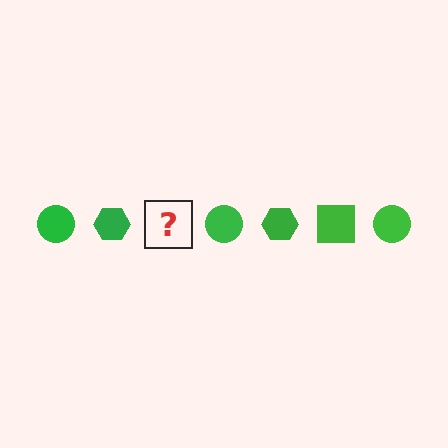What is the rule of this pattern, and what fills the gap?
The rule is that the pattern cycles through circle, hexagon, square shapes in green. The gap should be filled with a green square.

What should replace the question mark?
The question mark should be replaced with a green square.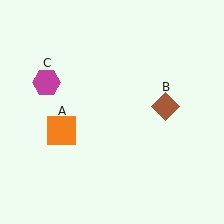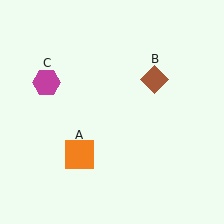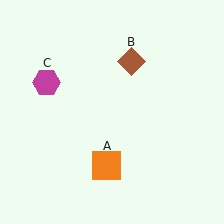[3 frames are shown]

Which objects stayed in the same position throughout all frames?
Magenta hexagon (object C) remained stationary.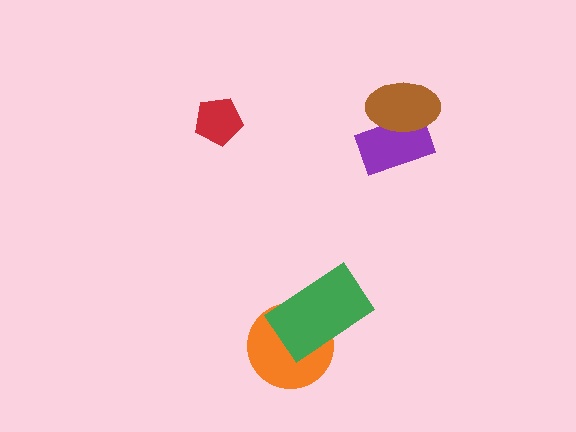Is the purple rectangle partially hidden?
Yes, it is partially covered by another shape.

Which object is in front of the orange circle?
The green rectangle is in front of the orange circle.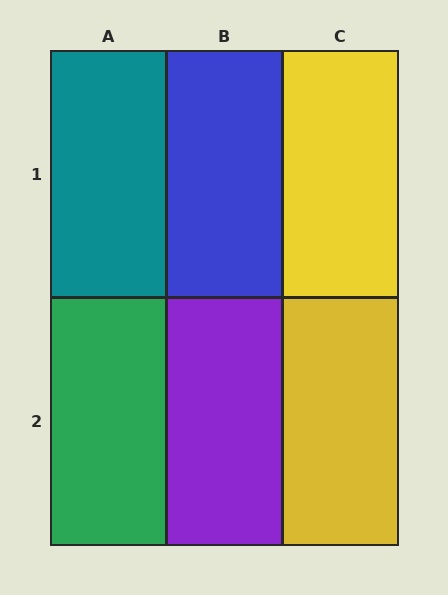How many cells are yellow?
2 cells are yellow.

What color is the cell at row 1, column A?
Teal.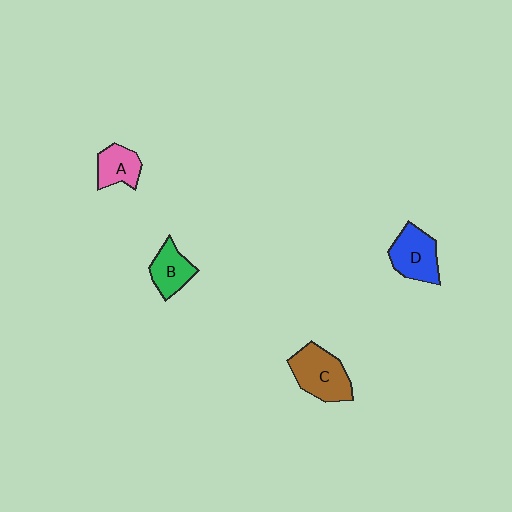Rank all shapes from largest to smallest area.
From largest to smallest: C (brown), D (blue), B (green), A (pink).